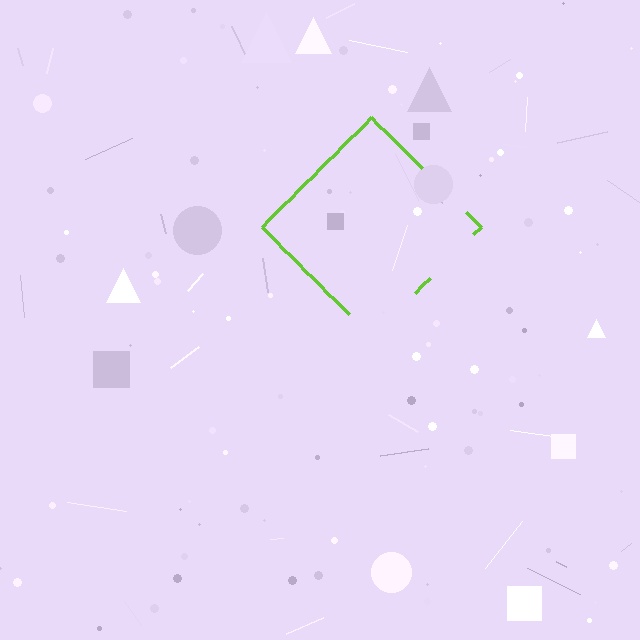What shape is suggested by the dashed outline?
The dashed outline suggests a diamond.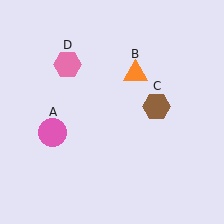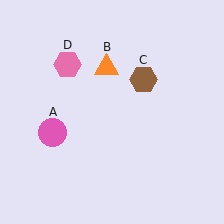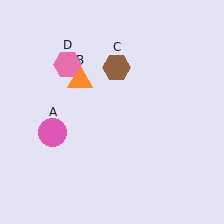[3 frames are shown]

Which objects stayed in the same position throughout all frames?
Pink circle (object A) and pink hexagon (object D) remained stationary.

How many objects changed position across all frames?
2 objects changed position: orange triangle (object B), brown hexagon (object C).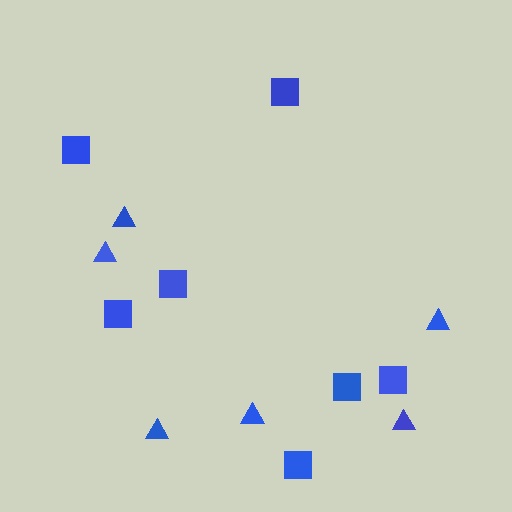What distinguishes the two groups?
There are 2 groups: one group of triangles (6) and one group of squares (7).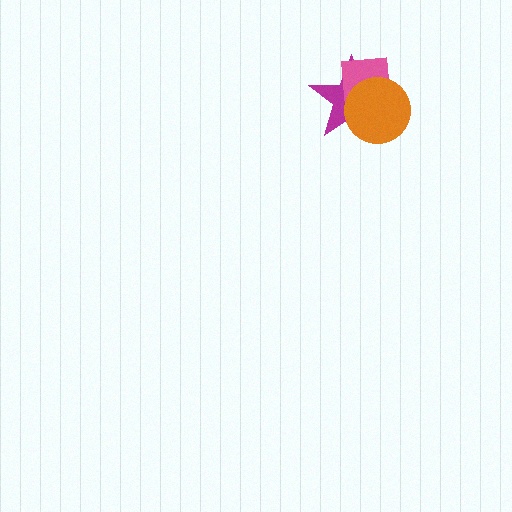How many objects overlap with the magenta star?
2 objects overlap with the magenta star.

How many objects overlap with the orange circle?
2 objects overlap with the orange circle.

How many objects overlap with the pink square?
2 objects overlap with the pink square.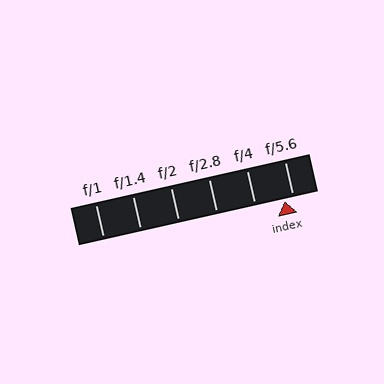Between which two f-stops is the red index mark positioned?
The index mark is between f/4 and f/5.6.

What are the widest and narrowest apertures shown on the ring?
The widest aperture shown is f/1 and the narrowest is f/5.6.